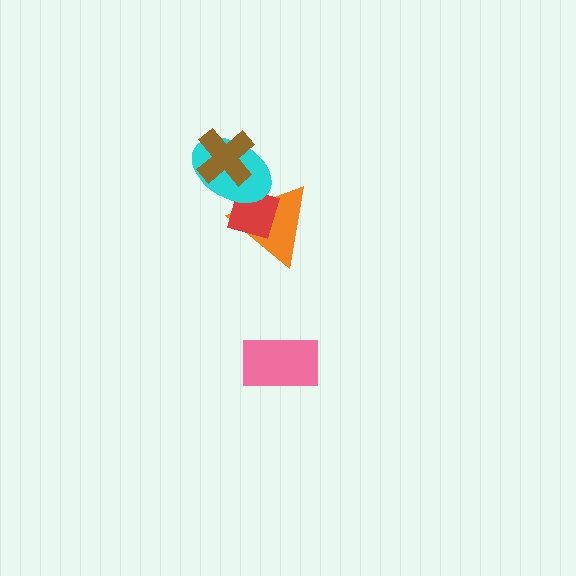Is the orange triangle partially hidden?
Yes, it is partially covered by another shape.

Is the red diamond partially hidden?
Yes, it is partially covered by another shape.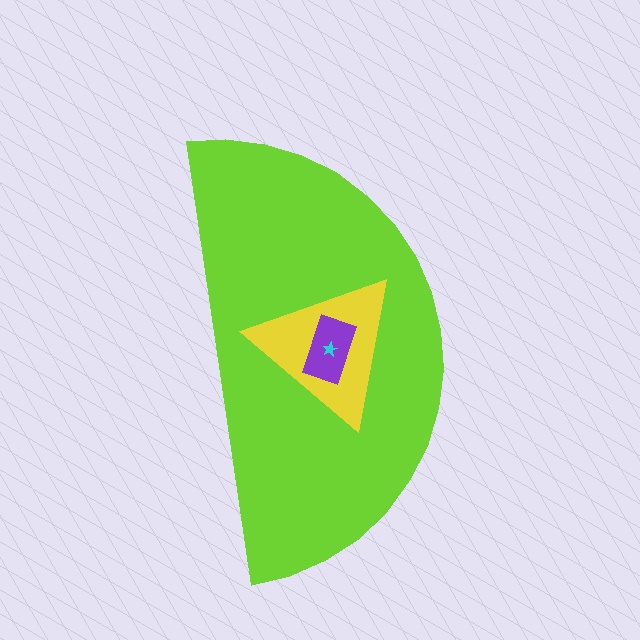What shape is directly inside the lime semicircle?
The yellow triangle.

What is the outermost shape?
The lime semicircle.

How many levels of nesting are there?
4.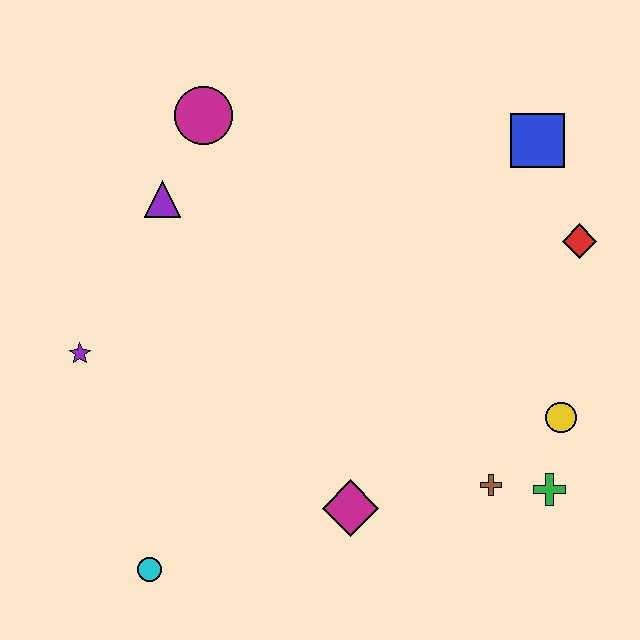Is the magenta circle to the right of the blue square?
No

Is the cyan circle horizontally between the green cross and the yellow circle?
No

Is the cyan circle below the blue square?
Yes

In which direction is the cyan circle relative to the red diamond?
The cyan circle is to the left of the red diamond.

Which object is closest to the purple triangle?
The magenta circle is closest to the purple triangle.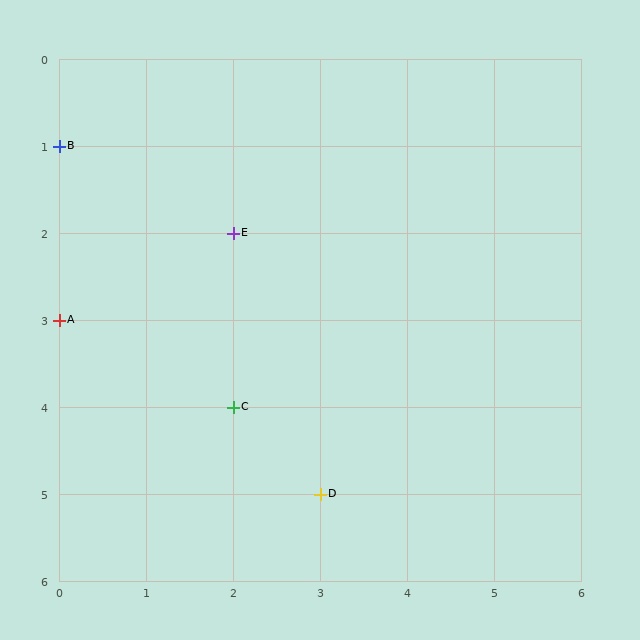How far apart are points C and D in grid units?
Points C and D are 1 column and 1 row apart (about 1.4 grid units diagonally).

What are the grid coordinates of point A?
Point A is at grid coordinates (0, 3).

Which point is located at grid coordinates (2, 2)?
Point E is at (2, 2).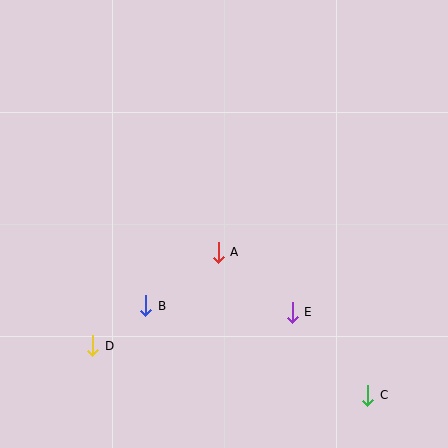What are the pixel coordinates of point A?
Point A is at (218, 252).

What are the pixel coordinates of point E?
Point E is at (292, 312).